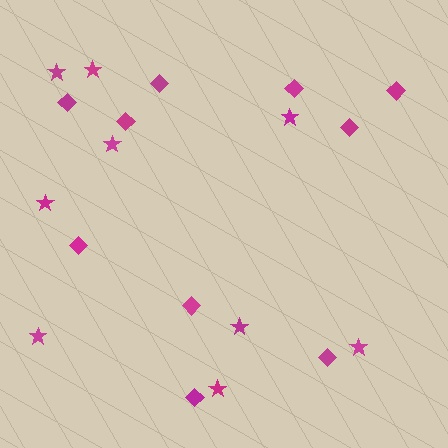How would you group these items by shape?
There are 2 groups: one group of diamonds (10) and one group of stars (9).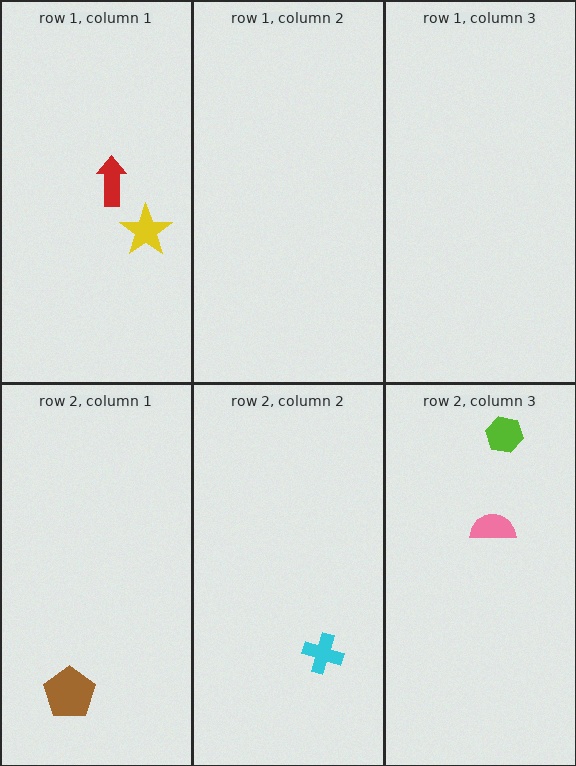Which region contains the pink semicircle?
The row 2, column 3 region.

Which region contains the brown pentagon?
The row 2, column 1 region.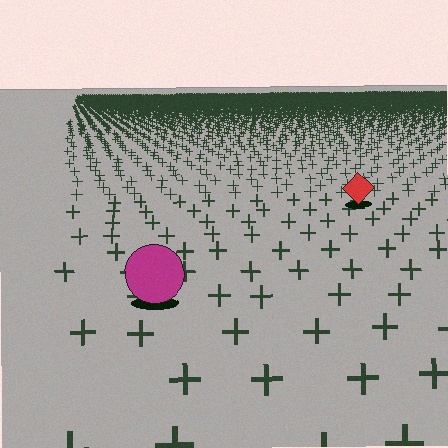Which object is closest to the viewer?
The magenta circle is closest. The texture marks near it are larger and more spread out.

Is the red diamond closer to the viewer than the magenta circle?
No. The magenta circle is closer — you can tell from the texture gradient: the ground texture is coarser near it.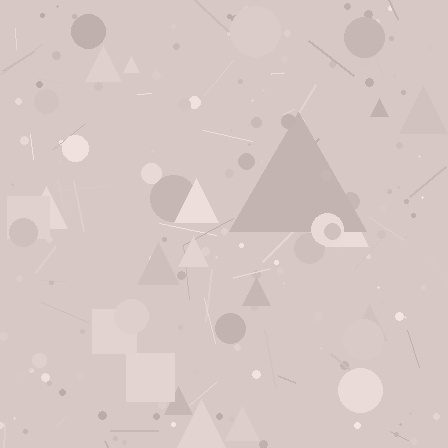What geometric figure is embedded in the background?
A triangle is embedded in the background.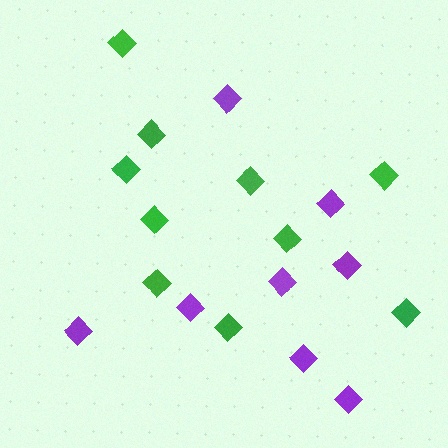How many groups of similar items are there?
There are 2 groups: one group of purple diamonds (8) and one group of green diamonds (10).